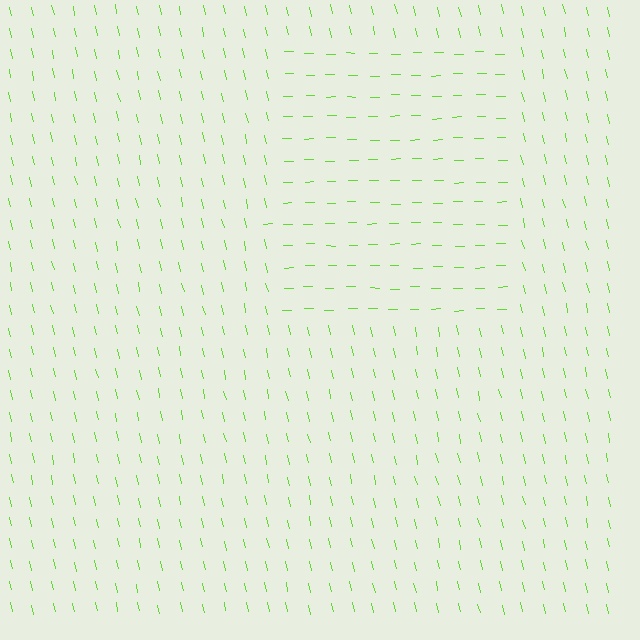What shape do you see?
I see a rectangle.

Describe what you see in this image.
The image is filled with small lime line segments. A rectangle region in the image has lines oriented differently from the surrounding lines, creating a visible texture boundary.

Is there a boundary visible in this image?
Yes, there is a texture boundary formed by a change in line orientation.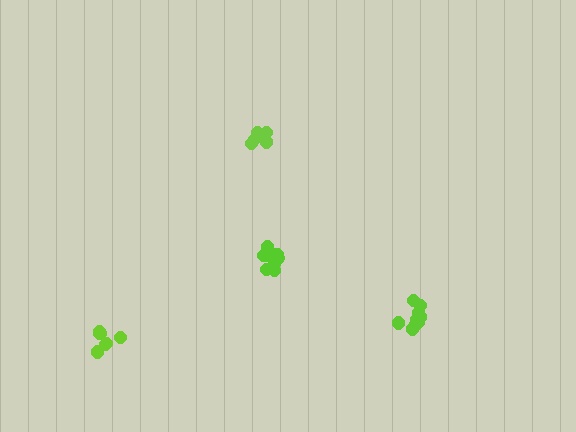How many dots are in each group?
Group 1: 5 dots, Group 2: 9 dots, Group 3: 6 dots, Group 4: 9 dots (29 total).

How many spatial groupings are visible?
There are 4 spatial groupings.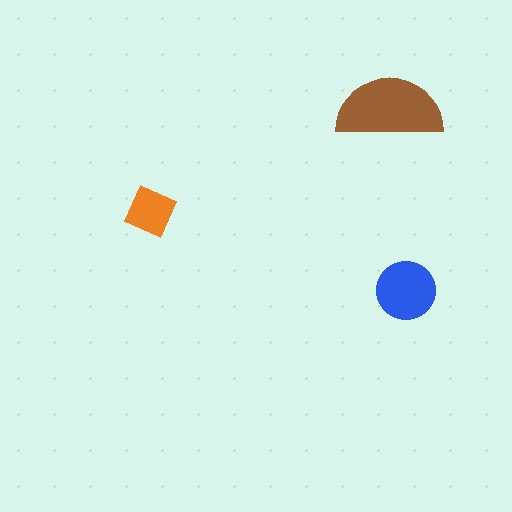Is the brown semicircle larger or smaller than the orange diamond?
Larger.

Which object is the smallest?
The orange diamond.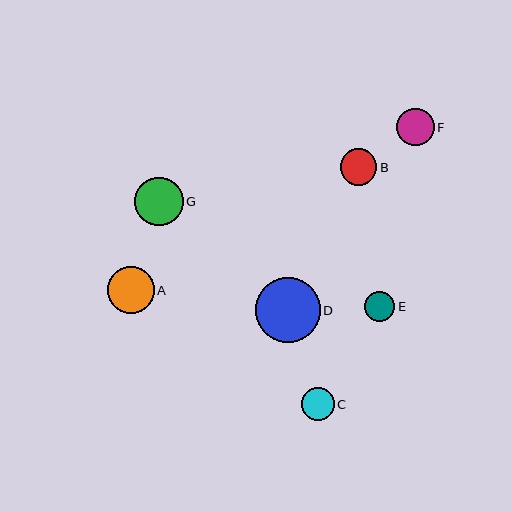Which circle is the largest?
Circle D is the largest with a size of approximately 65 pixels.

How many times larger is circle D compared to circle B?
Circle D is approximately 1.8 times the size of circle B.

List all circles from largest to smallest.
From largest to smallest: D, G, A, F, B, C, E.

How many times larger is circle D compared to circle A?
Circle D is approximately 1.4 times the size of circle A.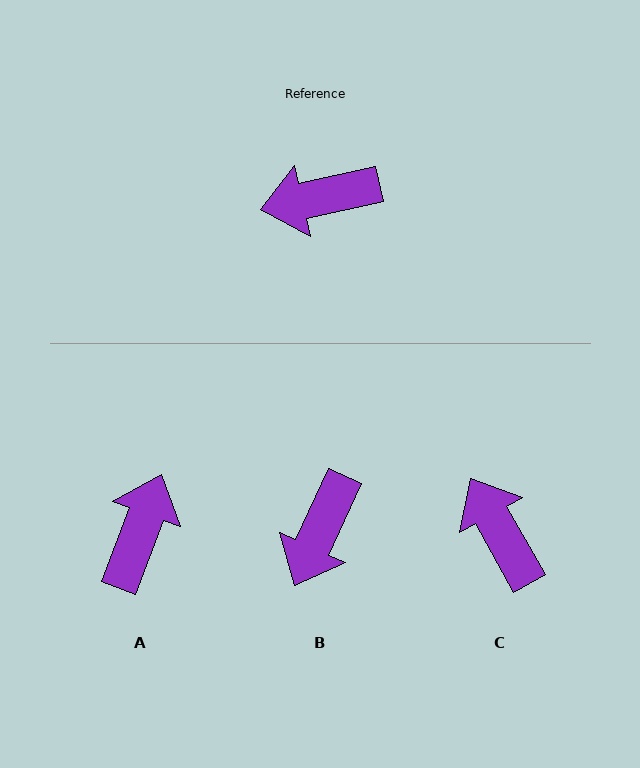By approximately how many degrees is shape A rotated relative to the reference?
Approximately 123 degrees clockwise.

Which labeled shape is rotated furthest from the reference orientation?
A, about 123 degrees away.